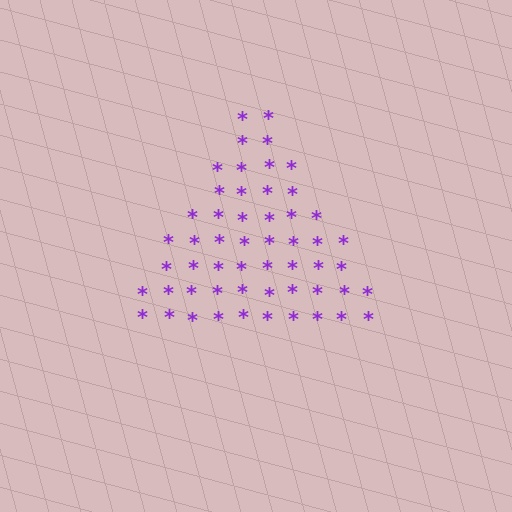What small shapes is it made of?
It is made of small asterisks.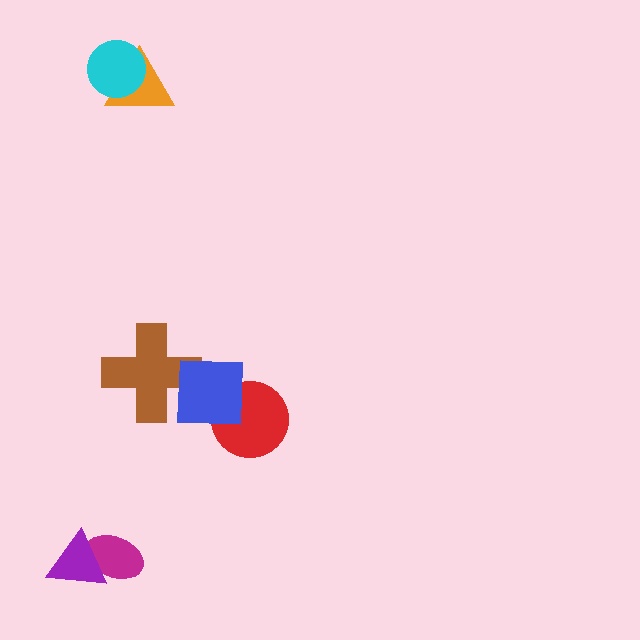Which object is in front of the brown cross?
The blue square is in front of the brown cross.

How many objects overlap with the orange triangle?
1 object overlaps with the orange triangle.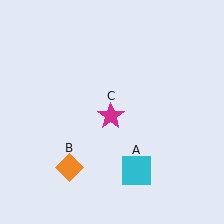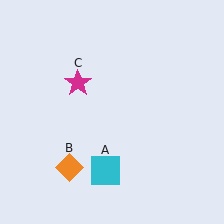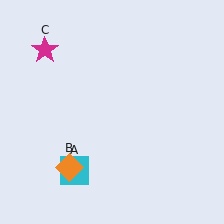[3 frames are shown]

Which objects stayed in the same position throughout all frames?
Orange diamond (object B) remained stationary.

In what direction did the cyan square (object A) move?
The cyan square (object A) moved left.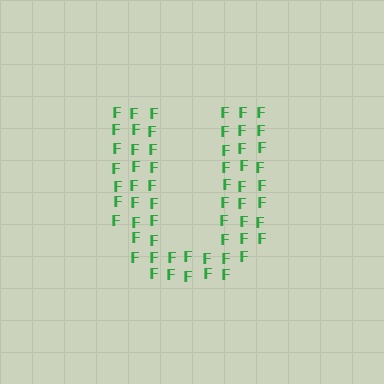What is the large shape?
The large shape is the letter U.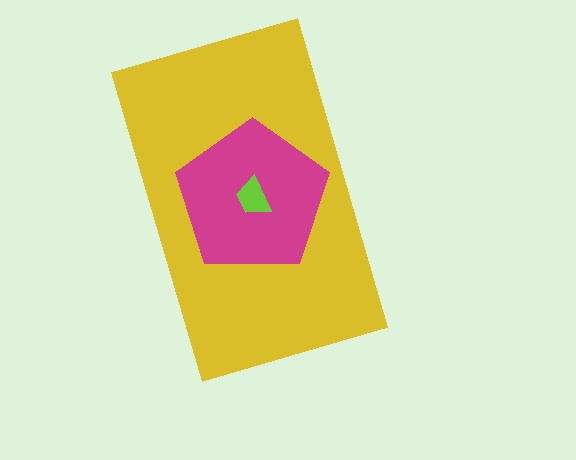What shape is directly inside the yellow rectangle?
The magenta pentagon.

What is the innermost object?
The lime trapezoid.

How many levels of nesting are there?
3.